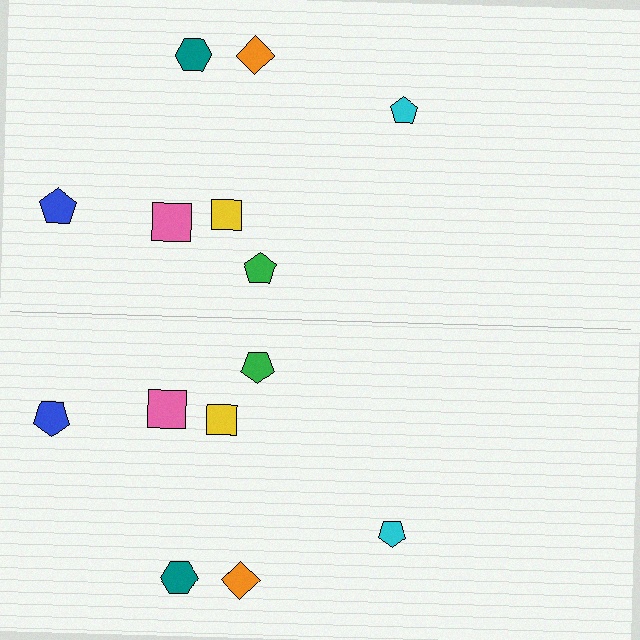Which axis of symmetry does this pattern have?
The pattern has a horizontal axis of symmetry running through the center of the image.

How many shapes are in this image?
There are 14 shapes in this image.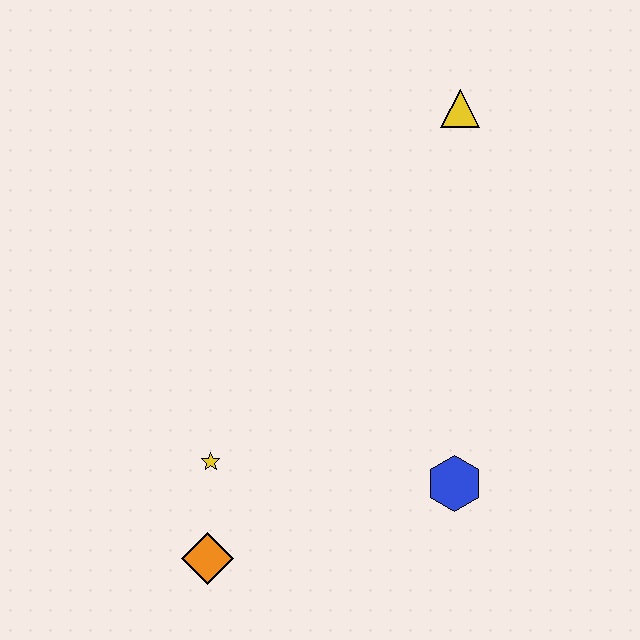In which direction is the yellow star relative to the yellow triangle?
The yellow star is below the yellow triangle.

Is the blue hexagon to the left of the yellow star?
No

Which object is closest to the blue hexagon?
The yellow star is closest to the blue hexagon.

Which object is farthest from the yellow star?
The yellow triangle is farthest from the yellow star.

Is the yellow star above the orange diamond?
Yes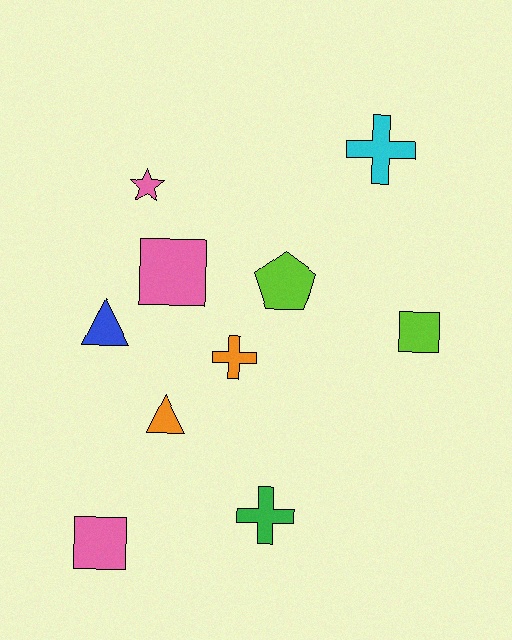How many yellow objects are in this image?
There are no yellow objects.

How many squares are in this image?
There are 3 squares.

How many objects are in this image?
There are 10 objects.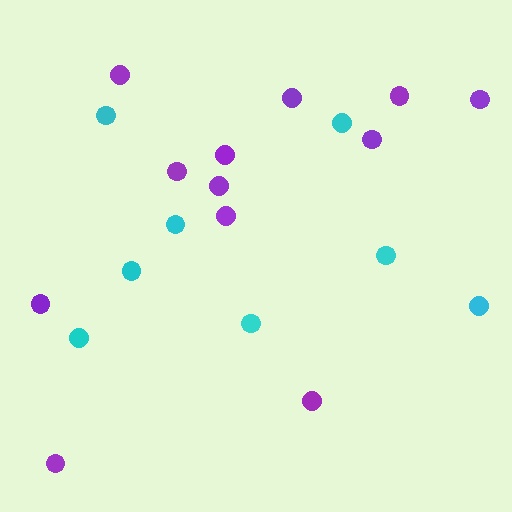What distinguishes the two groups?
There are 2 groups: one group of purple circles (12) and one group of cyan circles (8).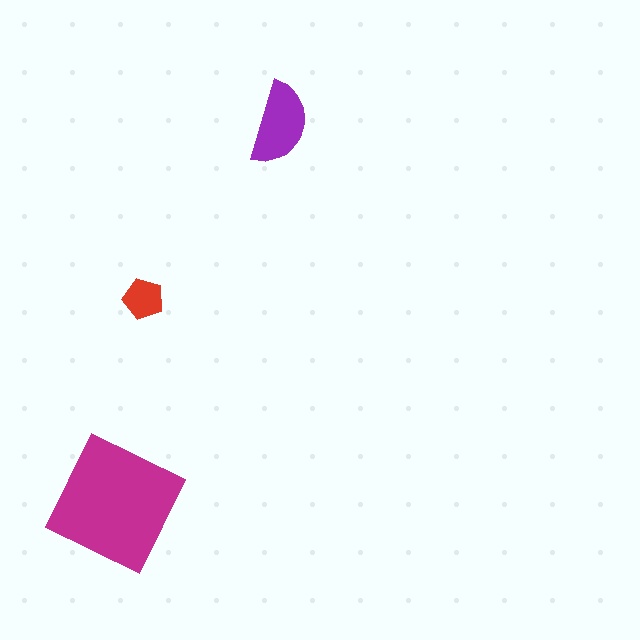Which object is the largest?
The magenta square.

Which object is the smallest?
The red pentagon.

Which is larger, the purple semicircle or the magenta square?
The magenta square.